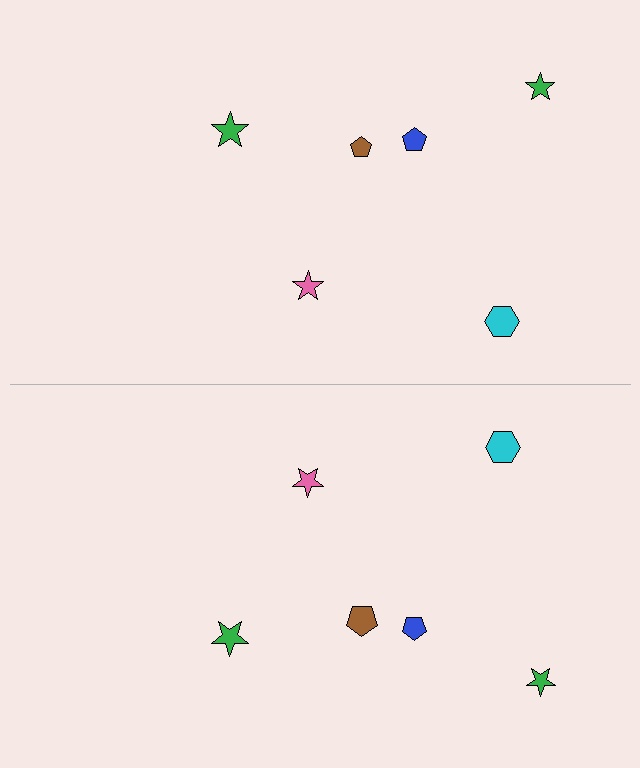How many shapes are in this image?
There are 12 shapes in this image.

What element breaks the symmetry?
The brown pentagon on the bottom side has a different size than its mirror counterpart.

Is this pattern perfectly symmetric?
No, the pattern is not perfectly symmetric. The brown pentagon on the bottom side has a different size than its mirror counterpart.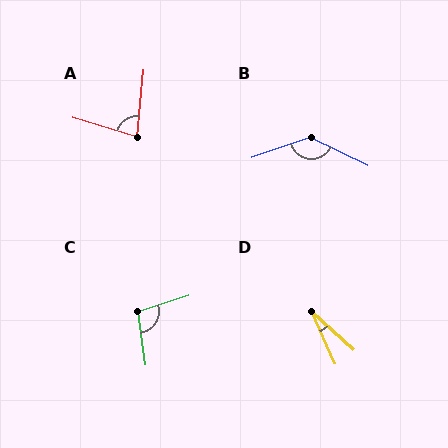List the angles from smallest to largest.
D (24°), A (78°), C (101°), B (135°).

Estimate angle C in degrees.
Approximately 101 degrees.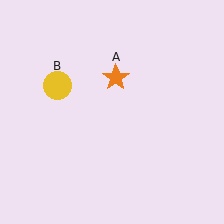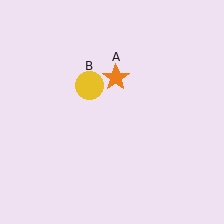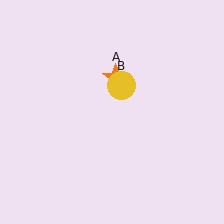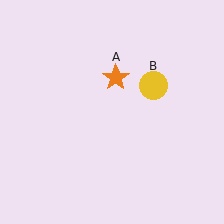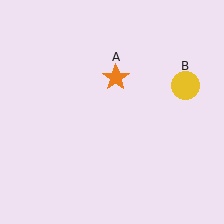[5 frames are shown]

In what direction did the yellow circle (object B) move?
The yellow circle (object B) moved right.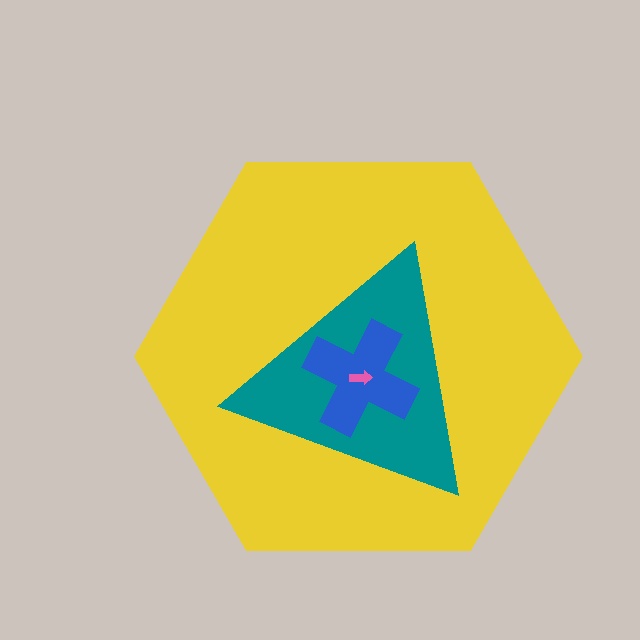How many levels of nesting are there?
4.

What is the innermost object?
The pink arrow.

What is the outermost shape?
The yellow hexagon.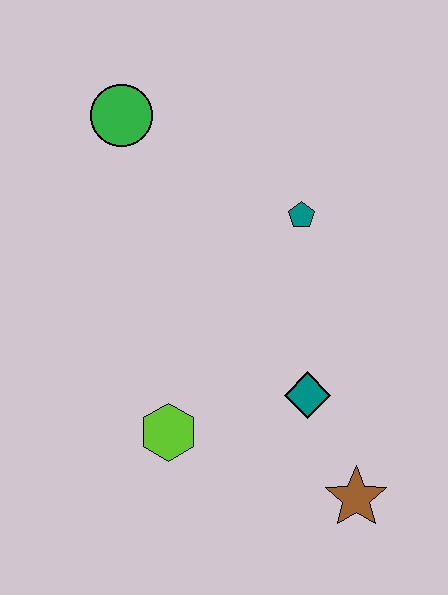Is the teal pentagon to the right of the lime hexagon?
Yes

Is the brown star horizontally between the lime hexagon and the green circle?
No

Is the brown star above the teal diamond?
No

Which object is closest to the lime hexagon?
The teal diamond is closest to the lime hexagon.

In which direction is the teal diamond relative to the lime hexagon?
The teal diamond is to the right of the lime hexagon.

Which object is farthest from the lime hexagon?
The green circle is farthest from the lime hexagon.